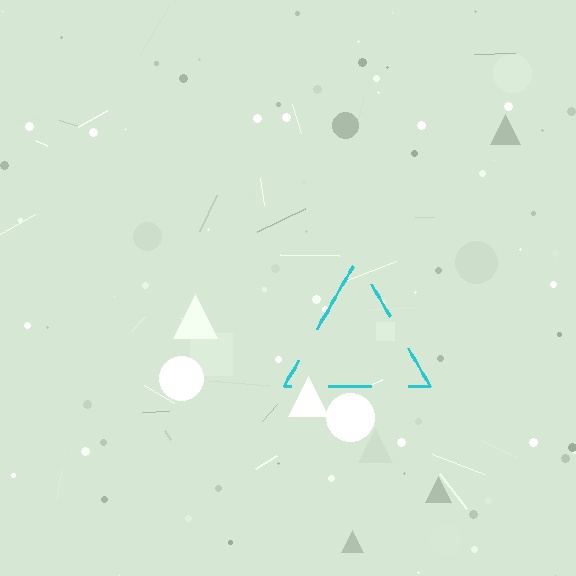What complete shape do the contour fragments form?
The contour fragments form a triangle.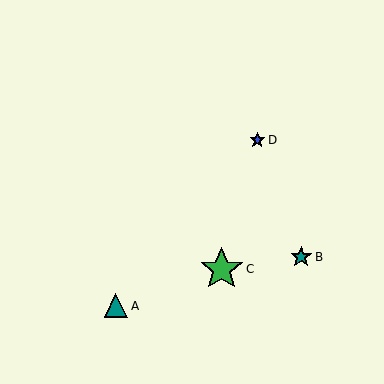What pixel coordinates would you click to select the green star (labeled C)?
Click at (222, 269) to select the green star C.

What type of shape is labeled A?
Shape A is a teal triangle.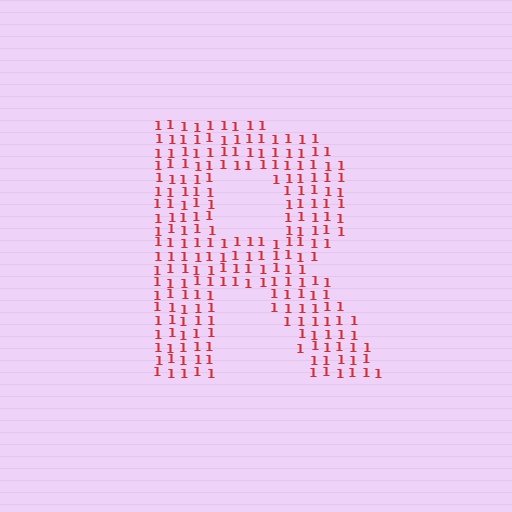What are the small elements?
The small elements are digit 1's.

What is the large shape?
The large shape is the letter R.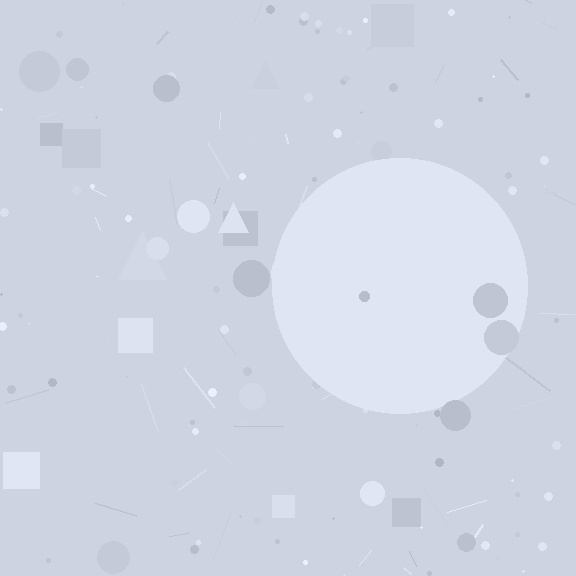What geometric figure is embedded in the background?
A circle is embedded in the background.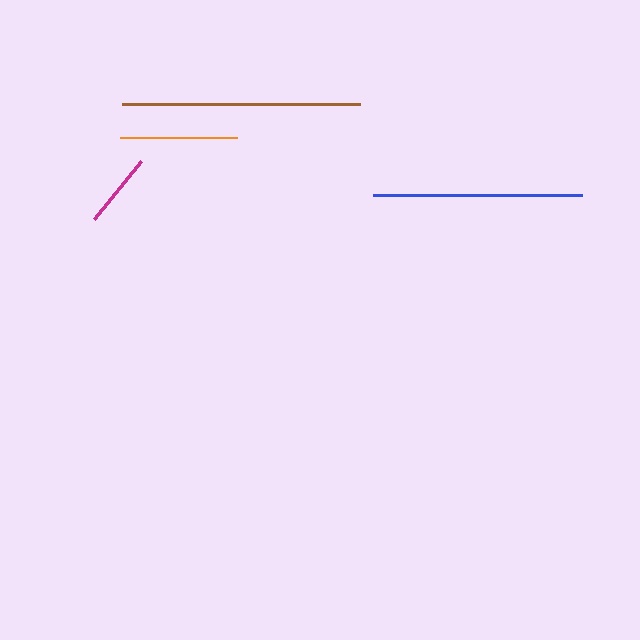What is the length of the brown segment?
The brown segment is approximately 237 pixels long.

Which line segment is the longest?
The brown line is the longest at approximately 237 pixels.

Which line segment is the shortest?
The magenta line is the shortest at approximately 75 pixels.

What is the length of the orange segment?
The orange segment is approximately 117 pixels long.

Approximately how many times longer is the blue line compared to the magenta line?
The blue line is approximately 2.8 times the length of the magenta line.